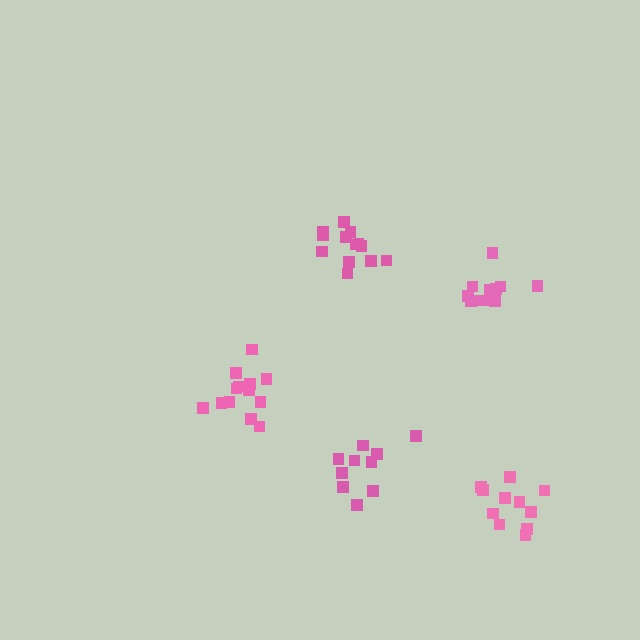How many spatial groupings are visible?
There are 5 spatial groupings.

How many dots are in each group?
Group 1: 13 dots, Group 2: 11 dots, Group 3: 13 dots, Group 4: 10 dots, Group 5: 11 dots (58 total).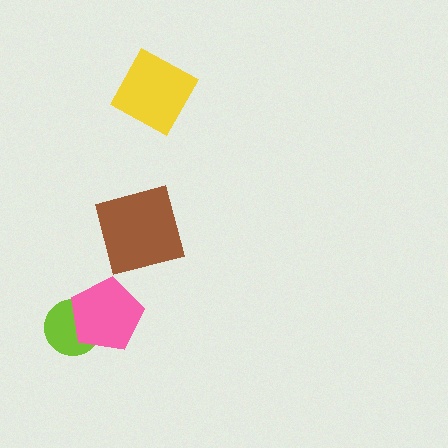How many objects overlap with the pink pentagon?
1 object overlaps with the pink pentagon.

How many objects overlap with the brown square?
0 objects overlap with the brown square.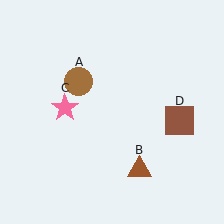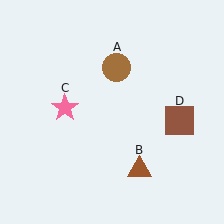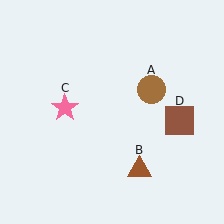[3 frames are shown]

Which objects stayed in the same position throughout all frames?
Brown triangle (object B) and pink star (object C) and brown square (object D) remained stationary.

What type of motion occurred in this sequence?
The brown circle (object A) rotated clockwise around the center of the scene.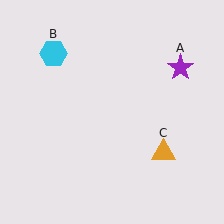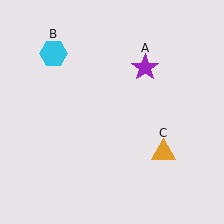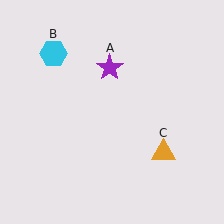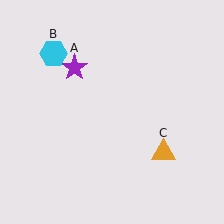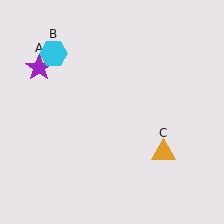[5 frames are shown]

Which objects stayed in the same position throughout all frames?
Cyan hexagon (object B) and orange triangle (object C) remained stationary.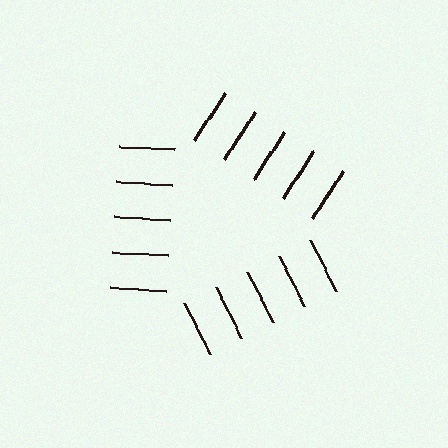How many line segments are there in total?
15 — 5 along each of the 3 edges.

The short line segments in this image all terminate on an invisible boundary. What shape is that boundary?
An illusory triangle — the line segments terminate on its edges but no continuous stroke is drawn.